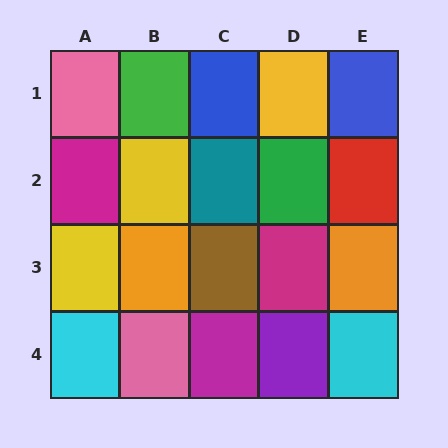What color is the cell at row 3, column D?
Magenta.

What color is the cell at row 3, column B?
Orange.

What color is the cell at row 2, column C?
Teal.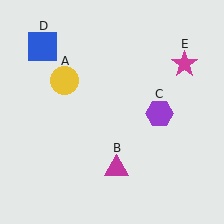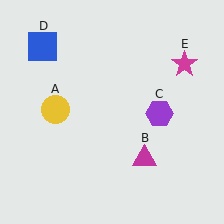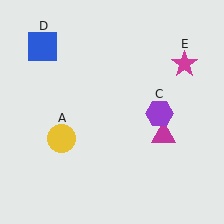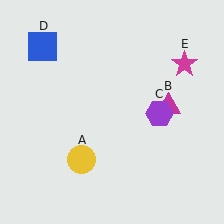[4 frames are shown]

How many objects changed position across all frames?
2 objects changed position: yellow circle (object A), magenta triangle (object B).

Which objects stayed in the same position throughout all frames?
Purple hexagon (object C) and blue square (object D) and magenta star (object E) remained stationary.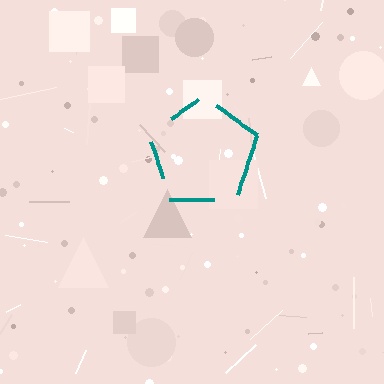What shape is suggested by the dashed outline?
The dashed outline suggests a pentagon.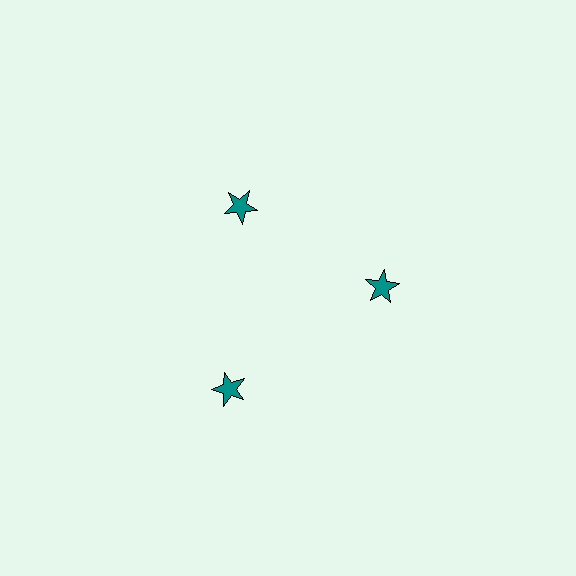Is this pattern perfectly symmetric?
No. The 3 teal stars are arranged in a ring, but one element near the 7 o'clock position is pushed outward from the center, breaking the 3-fold rotational symmetry.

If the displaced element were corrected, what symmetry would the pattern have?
It would have 3-fold rotational symmetry — the pattern would map onto itself every 120 degrees.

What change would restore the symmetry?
The symmetry would be restored by moving it inward, back onto the ring so that all 3 stars sit at equal angles and equal distance from the center.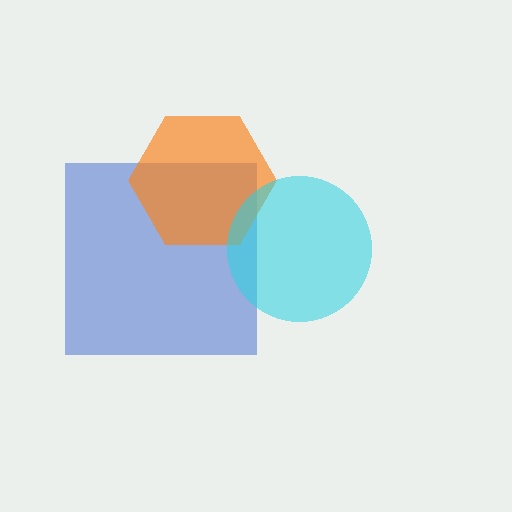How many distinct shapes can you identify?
There are 3 distinct shapes: a blue square, an orange hexagon, a cyan circle.